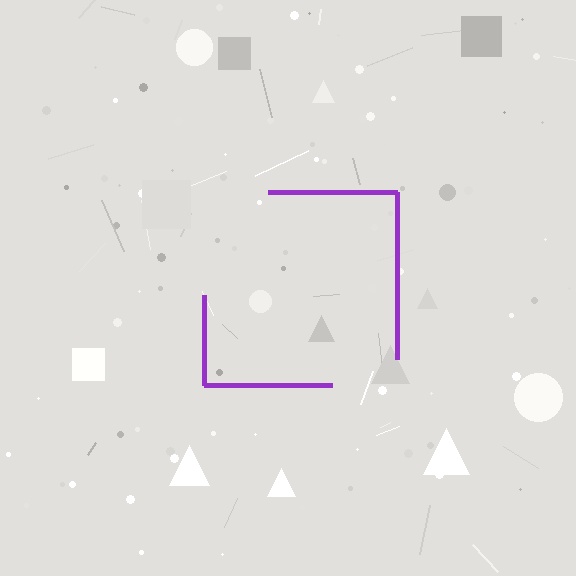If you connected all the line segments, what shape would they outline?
They would outline a square.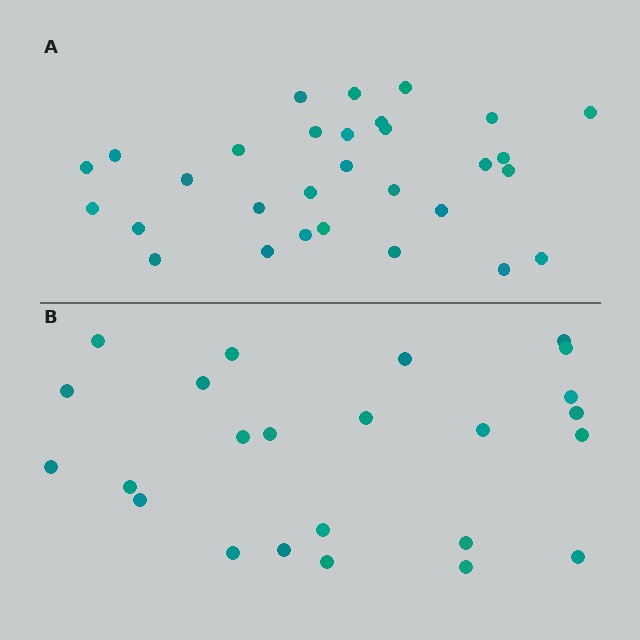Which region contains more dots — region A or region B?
Region A (the top region) has more dots.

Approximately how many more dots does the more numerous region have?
Region A has about 6 more dots than region B.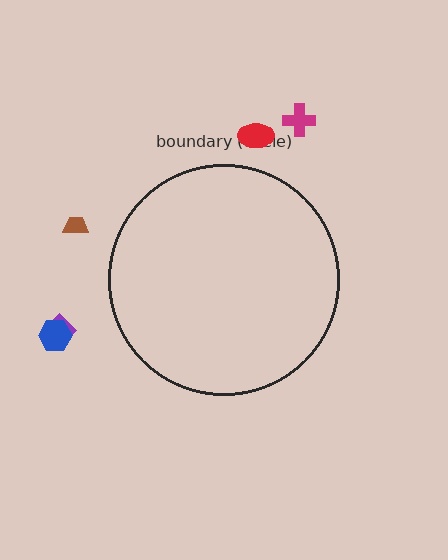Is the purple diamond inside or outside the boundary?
Outside.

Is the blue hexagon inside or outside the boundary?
Outside.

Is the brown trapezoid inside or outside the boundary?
Outside.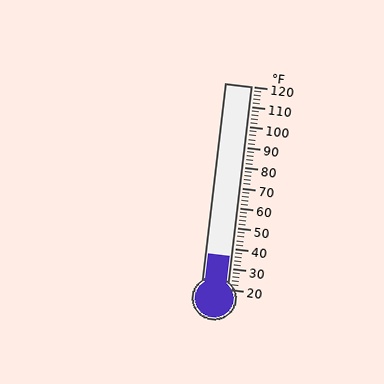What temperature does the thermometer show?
The thermometer shows approximately 36°F.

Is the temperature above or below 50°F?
The temperature is below 50°F.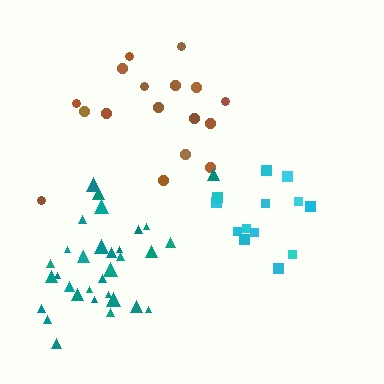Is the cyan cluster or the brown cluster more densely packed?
Cyan.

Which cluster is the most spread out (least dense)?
Brown.